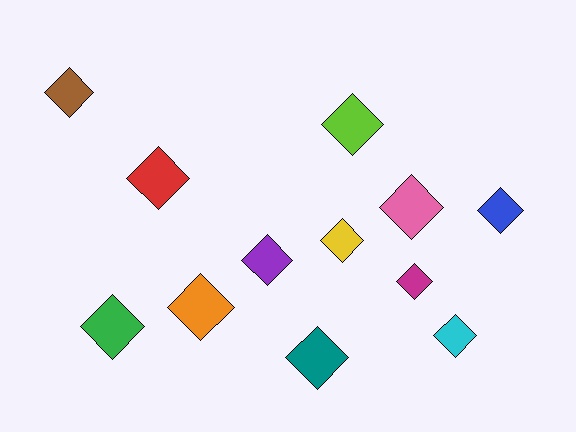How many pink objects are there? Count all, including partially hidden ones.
There is 1 pink object.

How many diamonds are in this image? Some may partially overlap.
There are 12 diamonds.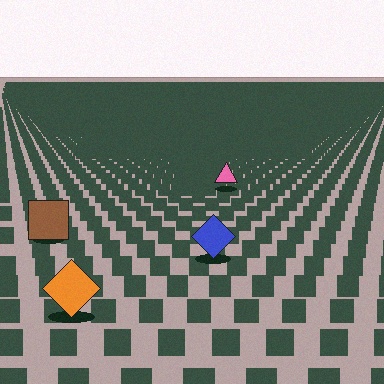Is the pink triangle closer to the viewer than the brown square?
No. The brown square is closer — you can tell from the texture gradient: the ground texture is coarser near it.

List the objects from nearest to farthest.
From nearest to farthest: the orange diamond, the blue diamond, the brown square, the pink triangle.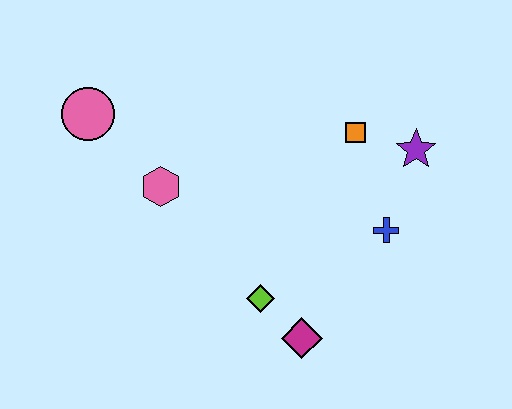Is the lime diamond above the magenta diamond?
Yes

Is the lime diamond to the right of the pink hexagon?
Yes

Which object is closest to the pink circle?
The pink hexagon is closest to the pink circle.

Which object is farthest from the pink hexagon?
The purple star is farthest from the pink hexagon.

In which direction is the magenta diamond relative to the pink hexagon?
The magenta diamond is below the pink hexagon.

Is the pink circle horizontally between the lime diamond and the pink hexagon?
No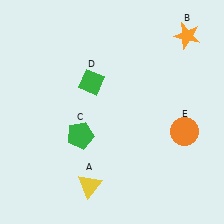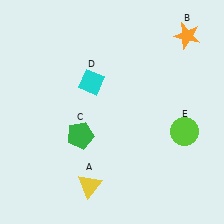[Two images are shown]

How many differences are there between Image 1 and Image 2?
There are 2 differences between the two images.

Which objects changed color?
D changed from green to cyan. E changed from orange to lime.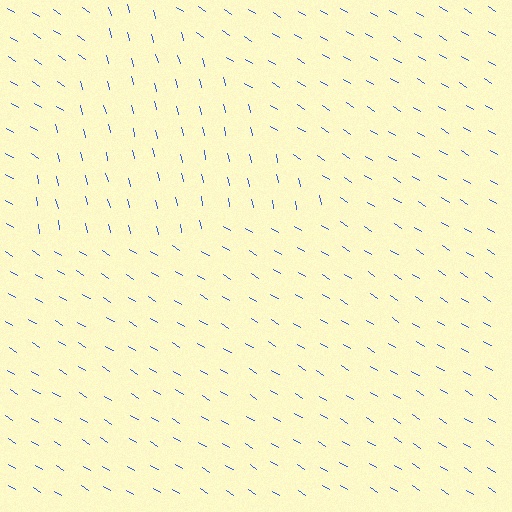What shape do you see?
I see a triangle.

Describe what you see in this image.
The image is filled with small blue line segments. A triangle region in the image has lines oriented differently from the surrounding lines, creating a visible texture boundary.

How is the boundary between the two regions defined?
The boundary is defined purely by a change in line orientation (approximately 45 degrees difference). All lines are the same color and thickness.